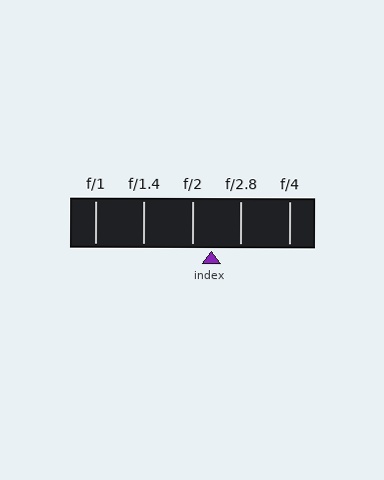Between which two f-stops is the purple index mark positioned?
The index mark is between f/2 and f/2.8.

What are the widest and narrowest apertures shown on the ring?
The widest aperture shown is f/1 and the narrowest is f/4.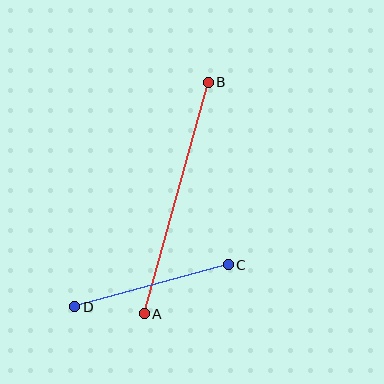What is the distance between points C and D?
The distance is approximately 159 pixels.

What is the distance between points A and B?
The distance is approximately 241 pixels.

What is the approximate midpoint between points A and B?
The midpoint is at approximately (176, 198) pixels.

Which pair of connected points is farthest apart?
Points A and B are farthest apart.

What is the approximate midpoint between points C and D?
The midpoint is at approximately (151, 286) pixels.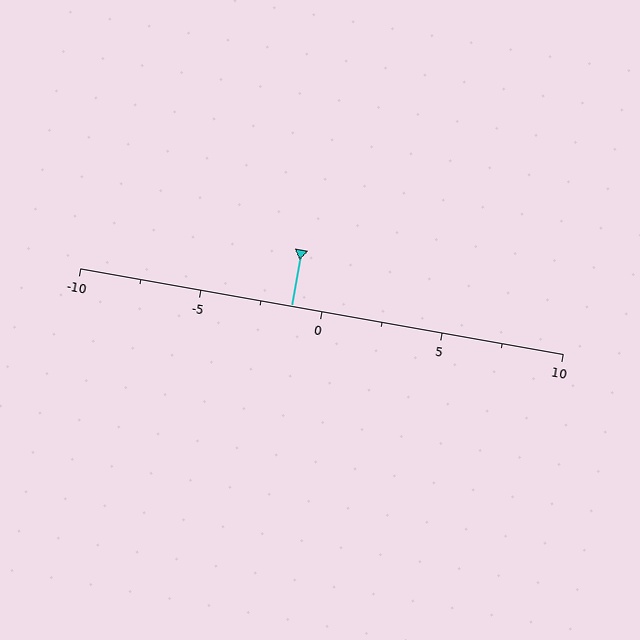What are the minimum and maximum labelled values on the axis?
The axis runs from -10 to 10.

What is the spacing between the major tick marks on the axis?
The major ticks are spaced 5 apart.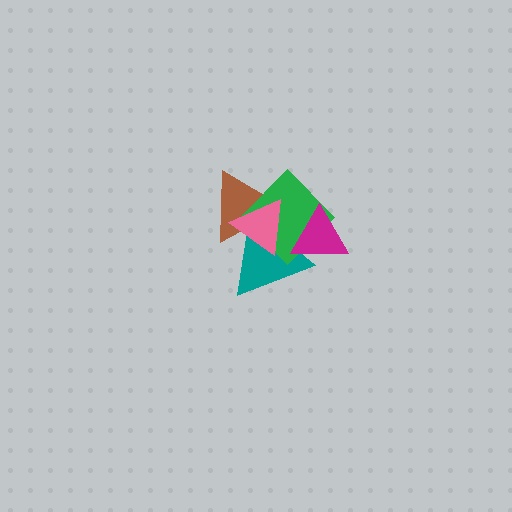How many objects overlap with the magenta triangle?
3 objects overlap with the magenta triangle.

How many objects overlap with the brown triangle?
3 objects overlap with the brown triangle.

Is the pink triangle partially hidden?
No, no other shape covers it.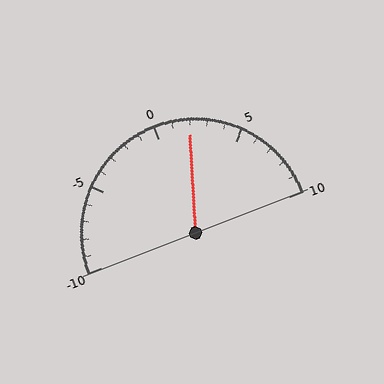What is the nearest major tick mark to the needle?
The nearest major tick mark is 0.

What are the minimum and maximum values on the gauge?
The gauge ranges from -10 to 10.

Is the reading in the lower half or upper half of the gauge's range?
The reading is in the upper half of the range (-10 to 10).